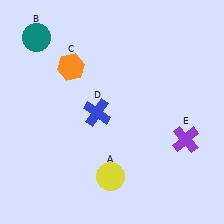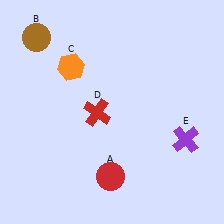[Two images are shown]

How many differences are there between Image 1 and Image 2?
There are 3 differences between the two images.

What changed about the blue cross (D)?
In Image 1, D is blue. In Image 2, it changed to red.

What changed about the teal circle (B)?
In Image 1, B is teal. In Image 2, it changed to brown.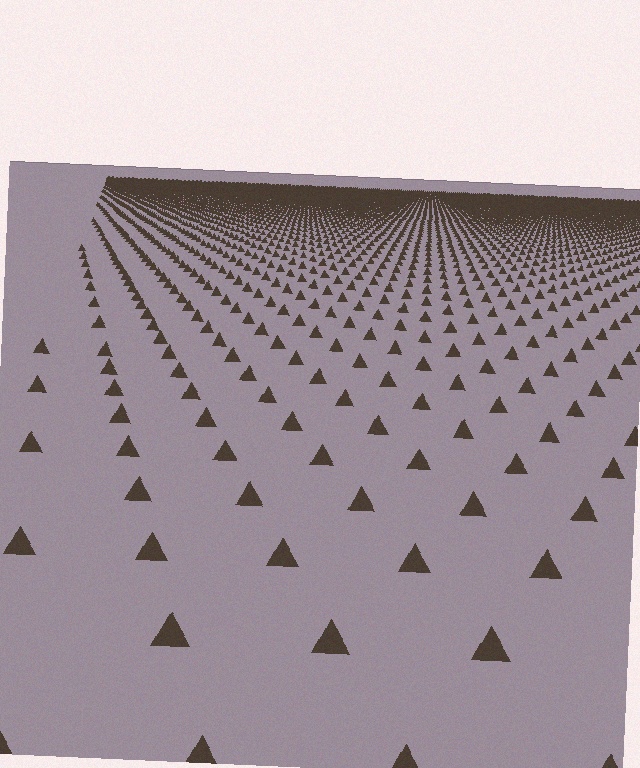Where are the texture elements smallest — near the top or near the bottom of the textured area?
Near the top.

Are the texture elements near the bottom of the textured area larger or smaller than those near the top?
Larger. Near the bottom, elements are closer to the viewer and appear at a bigger on-screen size.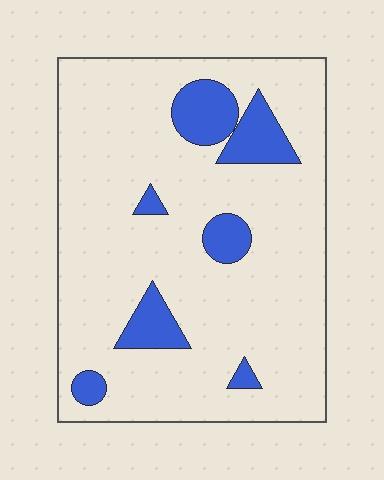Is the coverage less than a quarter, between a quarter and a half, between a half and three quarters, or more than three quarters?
Less than a quarter.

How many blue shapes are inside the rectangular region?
7.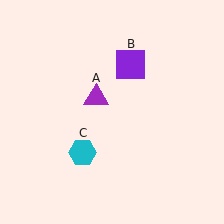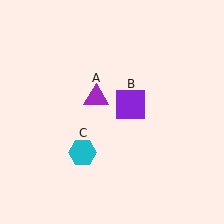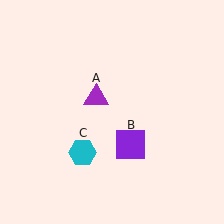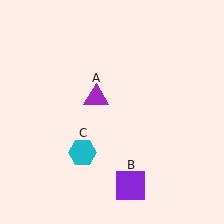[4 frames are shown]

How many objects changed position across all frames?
1 object changed position: purple square (object B).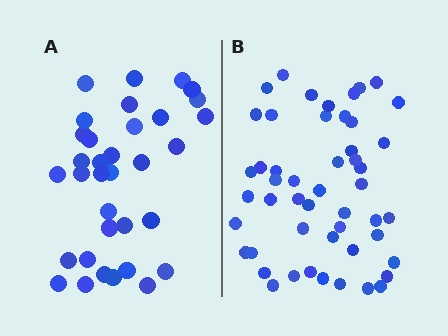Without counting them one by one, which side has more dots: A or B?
Region B (the right region) has more dots.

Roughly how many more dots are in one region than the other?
Region B has approximately 15 more dots than region A.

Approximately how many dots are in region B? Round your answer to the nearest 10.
About 50 dots.